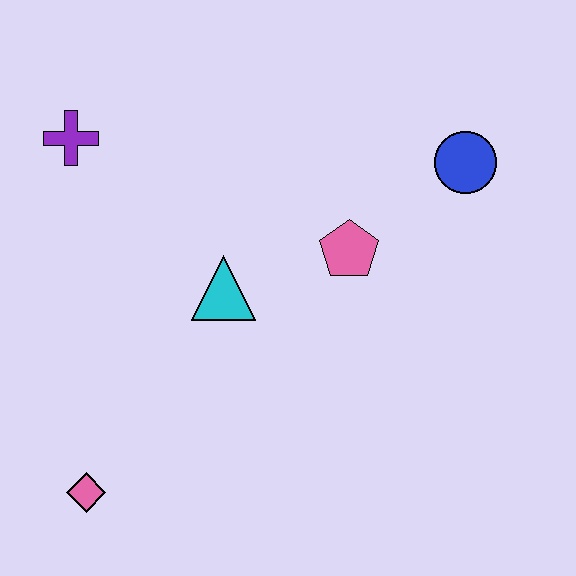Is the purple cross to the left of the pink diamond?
Yes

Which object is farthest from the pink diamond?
The blue circle is farthest from the pink diamond.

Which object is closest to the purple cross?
The cyan triangle is closest to the purple cross.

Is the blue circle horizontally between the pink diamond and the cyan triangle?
No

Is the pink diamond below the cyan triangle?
Yes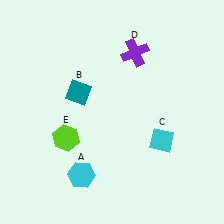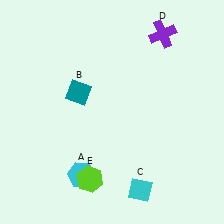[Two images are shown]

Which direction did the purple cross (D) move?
The purple cross (D) moved right.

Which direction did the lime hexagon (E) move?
The lime hexagon (E) moved down.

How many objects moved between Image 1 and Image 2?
3 objects moved between the two images.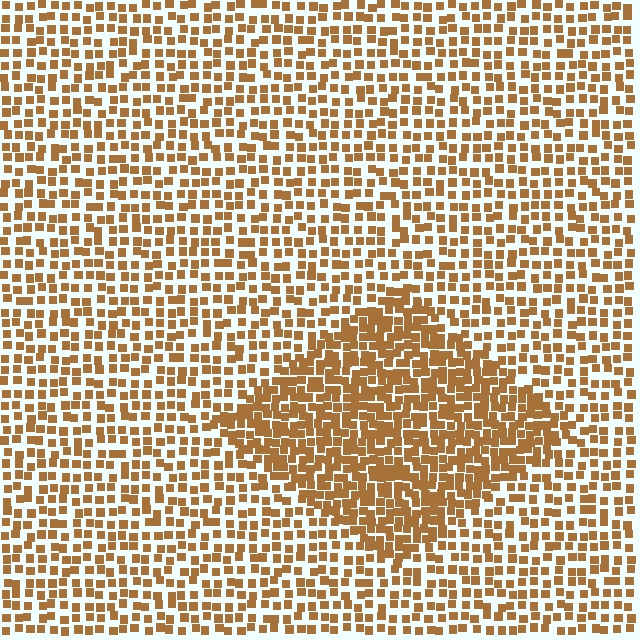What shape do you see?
I see a diamond.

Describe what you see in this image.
The image contains small brown elements arranged at two different densities. A diamond-shaped region is visible where the elements are more densely packed than the surrounding area.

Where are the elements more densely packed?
The elements are more densely packed inside the diamond boundary.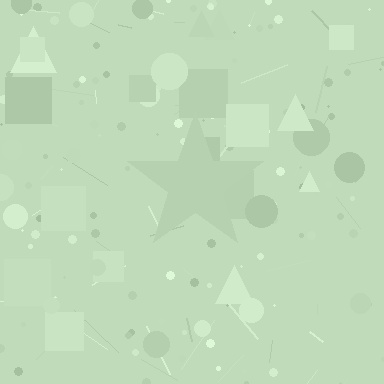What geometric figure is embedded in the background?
A star is embedded in the background.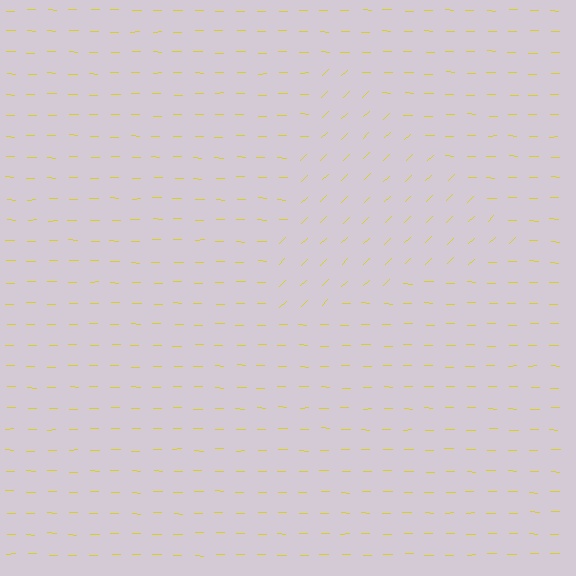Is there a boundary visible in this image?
Yes, there is a texture boundary formed by a change in line orientation.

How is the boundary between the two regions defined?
The boundary is defined purely by a change in line orientation (approximately 45 degrees difference). All lines are the same color and thickness.